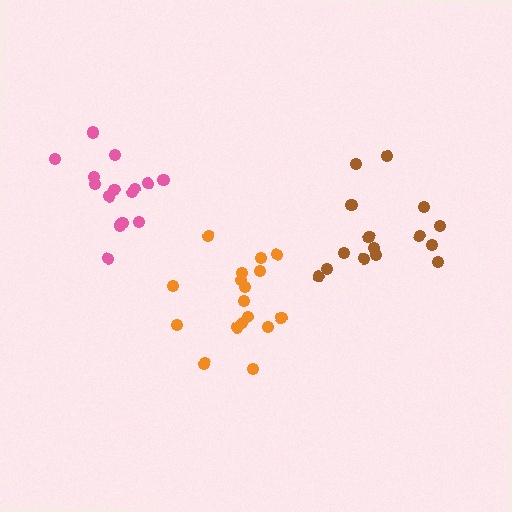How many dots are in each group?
Group 1: 17 dots, Group 2: 15 dots, Group 3: 15 dots (47 total).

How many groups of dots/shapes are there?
There are 3 groups.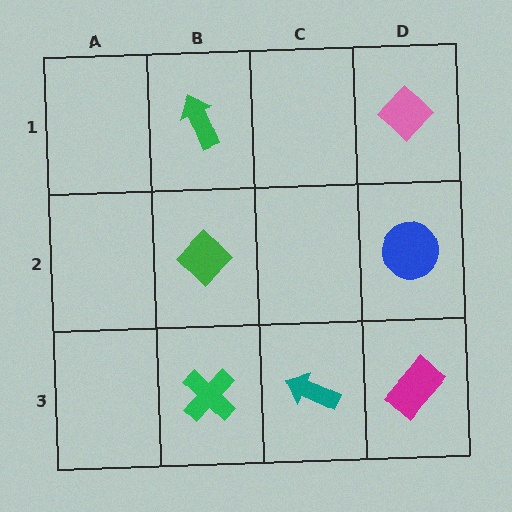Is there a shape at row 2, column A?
No, that cell is empty.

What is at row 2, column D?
A blue circle.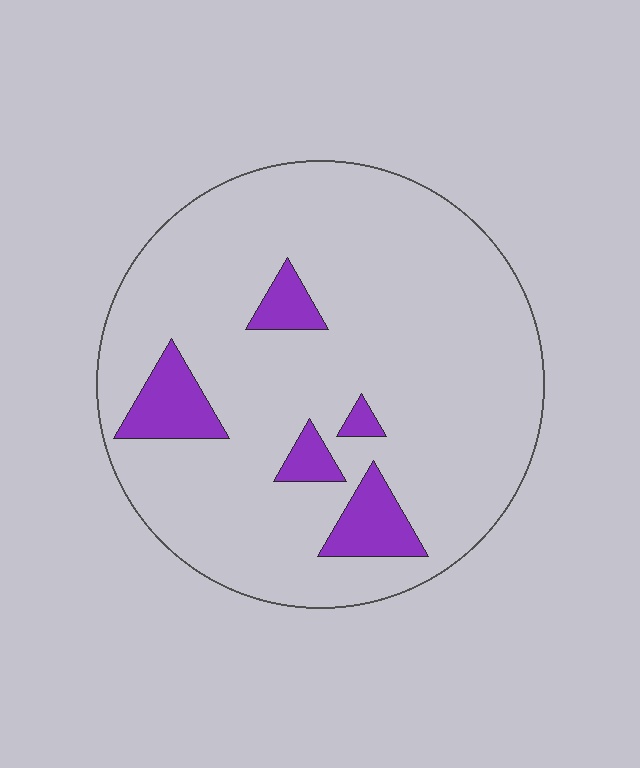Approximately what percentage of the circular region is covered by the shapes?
Approximately 10%.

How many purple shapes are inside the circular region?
5.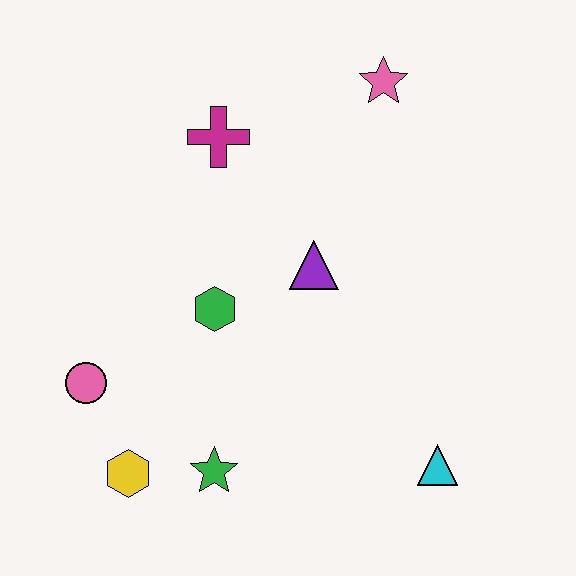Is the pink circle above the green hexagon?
No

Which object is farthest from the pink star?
The yellow hexagon is farthest from the pink star.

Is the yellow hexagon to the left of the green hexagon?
Yes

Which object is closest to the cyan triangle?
The green star is closest to the cyan triangle.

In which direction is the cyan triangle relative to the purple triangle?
The cyan triangle is below the purple triangle.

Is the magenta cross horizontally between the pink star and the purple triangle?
No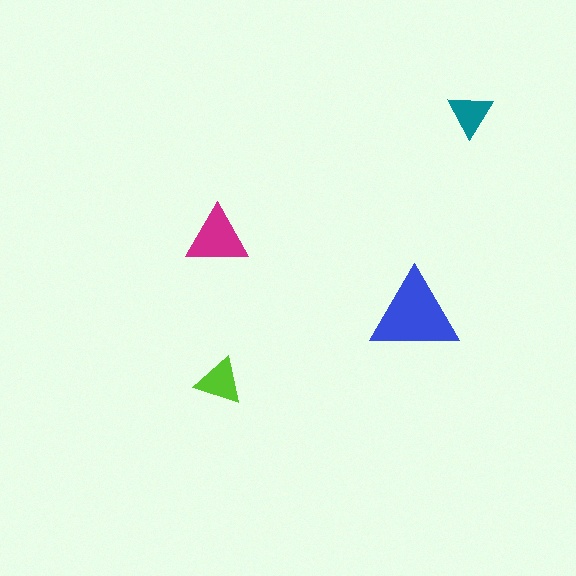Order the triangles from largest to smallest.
the blue one, the magenta one, the lime one, the teal one.